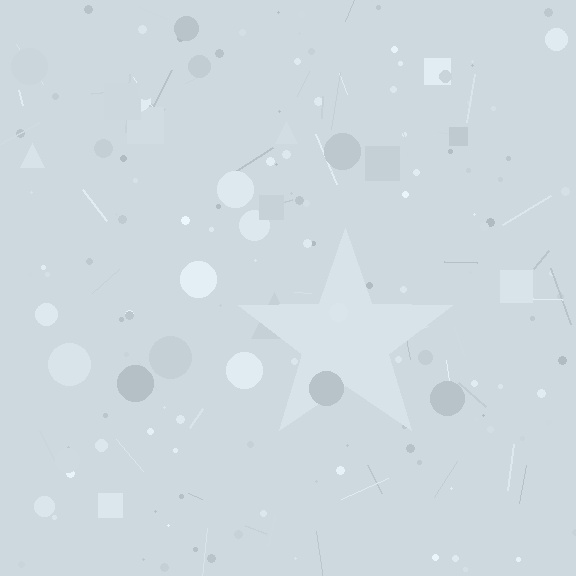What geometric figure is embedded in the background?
A star is embedded in the background.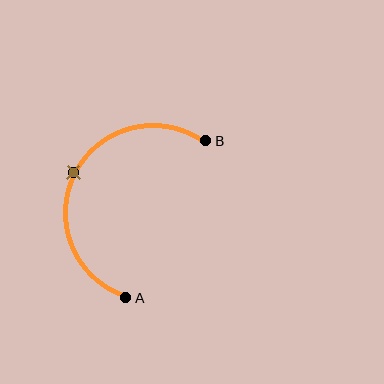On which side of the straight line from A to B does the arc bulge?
The arc bulges to the left of the straight line connecting A and B.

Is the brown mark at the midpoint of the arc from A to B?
Yes. The brown mark lies on the arc at equal arc-length from both A and B — it is the arc midpoint.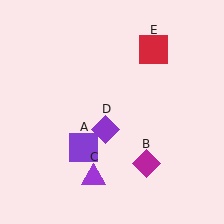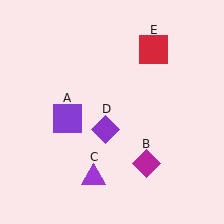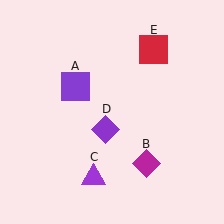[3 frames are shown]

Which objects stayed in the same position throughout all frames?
Magenta diamond (object B) and purple triangle (object C) and purple diamond (object D) and red square (object E) remained stationary.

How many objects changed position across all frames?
1 object changed position: purple square (object A).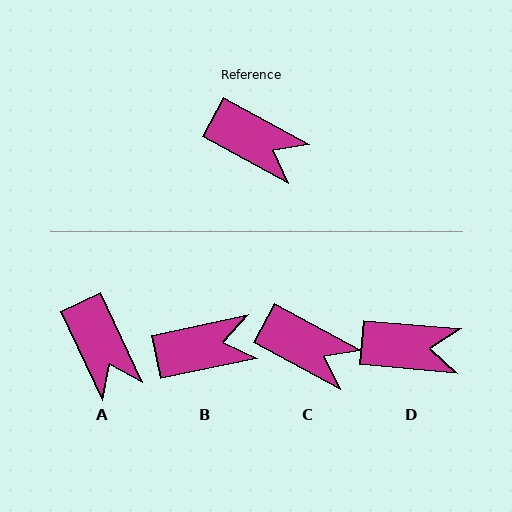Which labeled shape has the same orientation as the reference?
C.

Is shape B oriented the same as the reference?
No, it is off by about 40 degrees.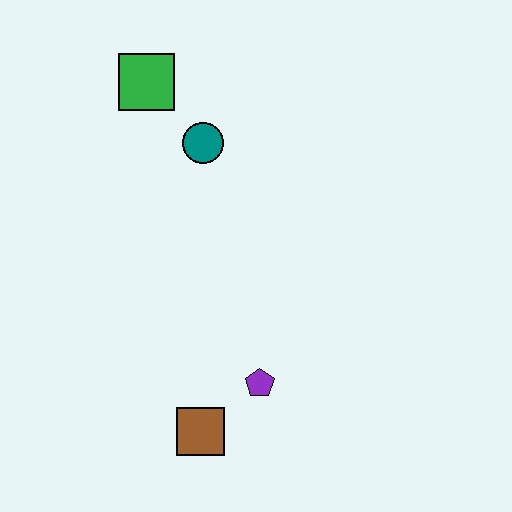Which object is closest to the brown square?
The purple pentagon is closest to the brown square.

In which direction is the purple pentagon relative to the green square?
The purple pentagon is below the green square.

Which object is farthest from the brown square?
The green square is farthest from the brown square.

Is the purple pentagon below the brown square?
No